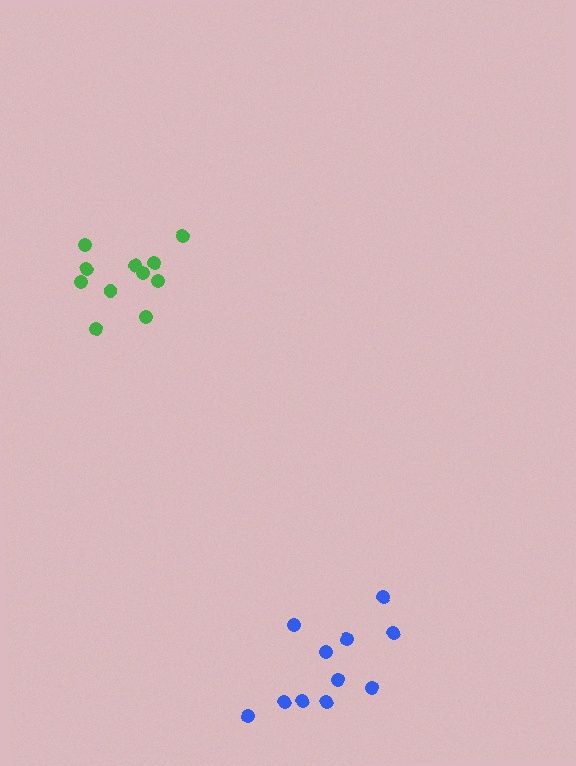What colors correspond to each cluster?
The clusters are colored: blue, green.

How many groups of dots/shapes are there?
There are 2 groups.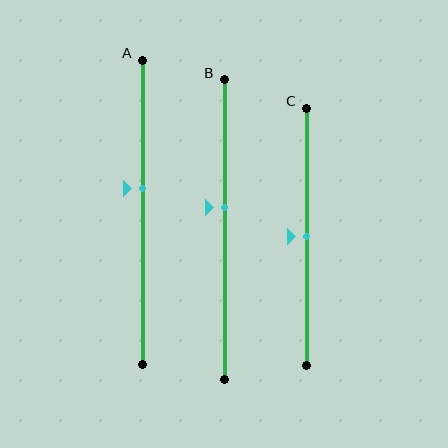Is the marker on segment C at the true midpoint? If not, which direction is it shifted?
Yes, the marker on segment C is at the true midpoint.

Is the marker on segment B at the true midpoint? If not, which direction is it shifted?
No, the marker on segment B is shifted upward by about 7% of the segment length.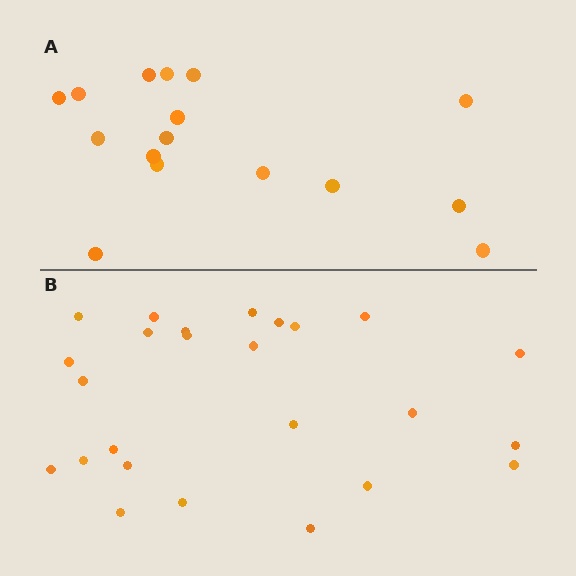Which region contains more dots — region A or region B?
Region B (the bottom region) has more dots.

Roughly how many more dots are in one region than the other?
Region B has roughly 8 or so more dots than region A.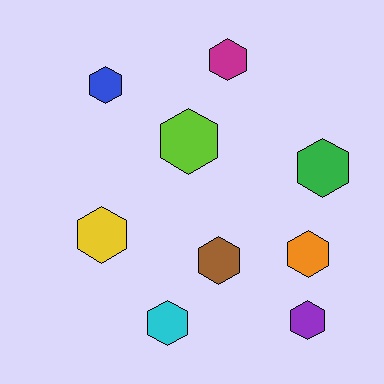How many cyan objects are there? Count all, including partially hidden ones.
There is 1 cyan object.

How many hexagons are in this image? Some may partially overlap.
There are 9 hexagons.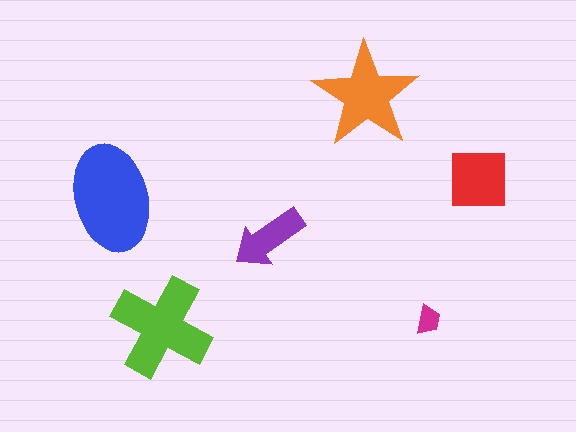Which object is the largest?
The blue ellipse.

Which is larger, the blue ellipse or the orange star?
The blue ellipse.